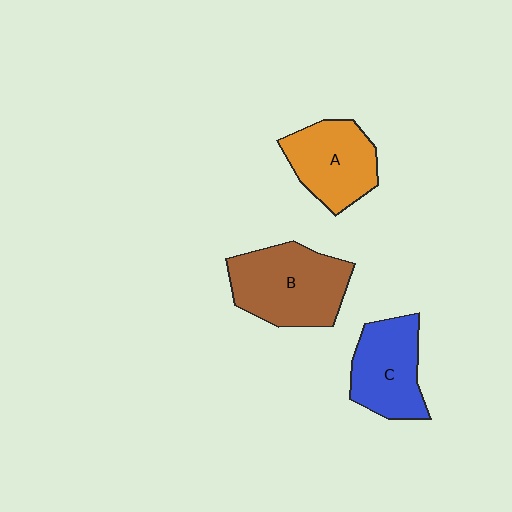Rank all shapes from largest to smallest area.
From largest to smallest: B (brown), A (orange), C (blue).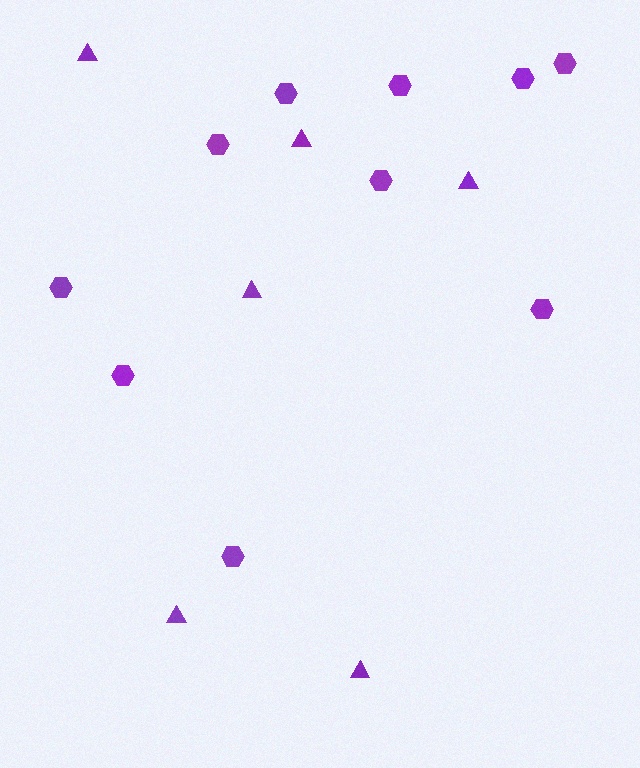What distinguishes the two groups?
There are 2 groups: one group of hexagons (10) and one group of triangles (6).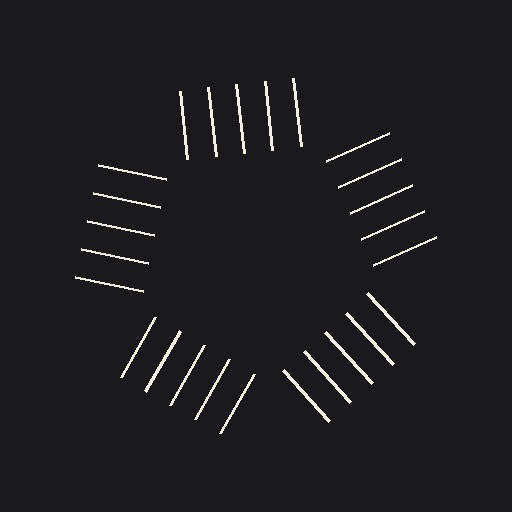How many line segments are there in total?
25 — 5 along each of the 5 edges.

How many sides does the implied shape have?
5 sides — the line-ends trace a pentagon.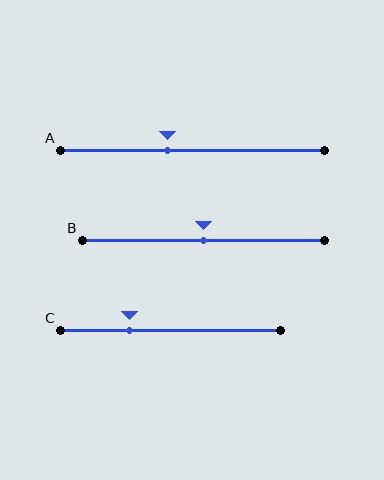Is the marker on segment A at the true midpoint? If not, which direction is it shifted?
No, the marker on segment A is shifted to the left by about 9% of the segment length.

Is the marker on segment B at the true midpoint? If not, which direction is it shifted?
Yes, the marker on segment B is at the true midpoint.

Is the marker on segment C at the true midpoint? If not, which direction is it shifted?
No, the marker on segment C is shifted to the left by about 19% of the segment length.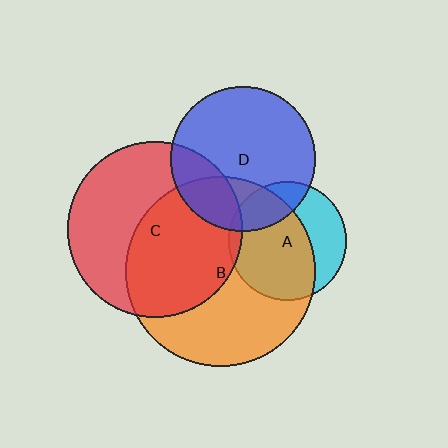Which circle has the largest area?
Circle B (orange).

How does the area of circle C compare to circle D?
Approximately 1.5 times.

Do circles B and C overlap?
Yes.